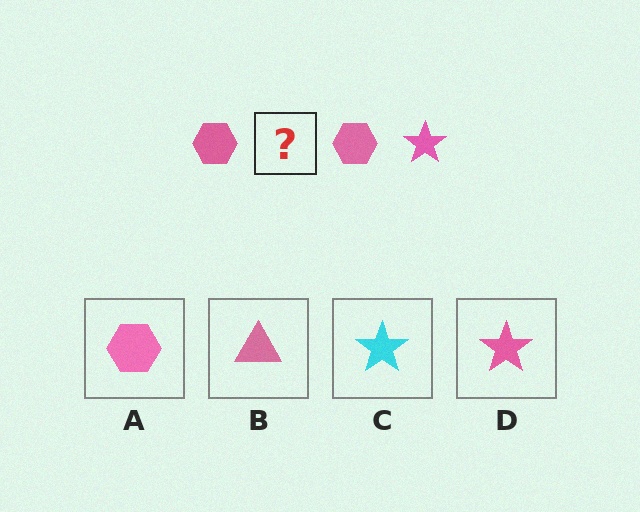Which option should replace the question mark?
Option D.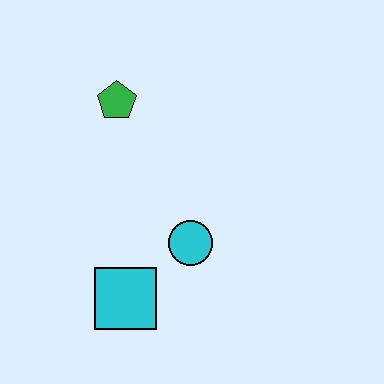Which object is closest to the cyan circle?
The cyan square is closest to the cyan circle.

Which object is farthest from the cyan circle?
The green pentagon is farthest from the cyan circle.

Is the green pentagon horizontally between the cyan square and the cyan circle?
No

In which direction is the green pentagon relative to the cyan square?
The green pentagon is above the cyan square.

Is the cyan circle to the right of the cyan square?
Yes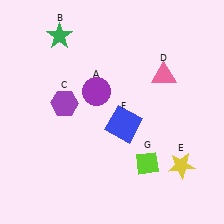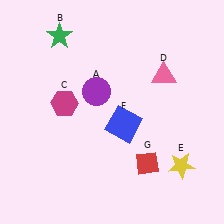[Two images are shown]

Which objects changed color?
C changed from purple to magenta. G changed from lime to red.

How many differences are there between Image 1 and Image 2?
There are 2 differences between the two images.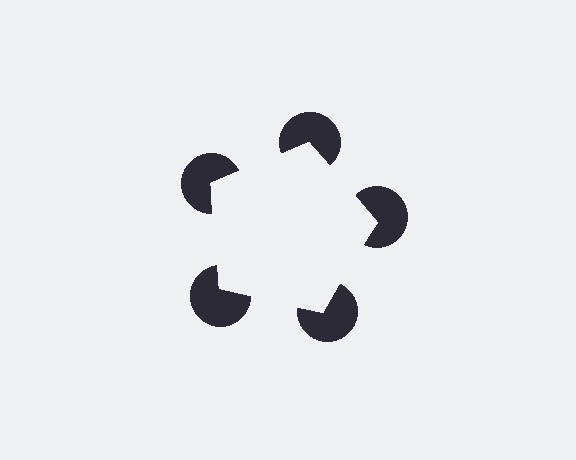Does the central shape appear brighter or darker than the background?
It typically appears slightly brighter than the background, even though no actual brightness change is drawn.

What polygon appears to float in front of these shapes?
An illusory pentagon — its edges are inferred from the aligned wedge cuts in the pac-man discs, not physically drawn.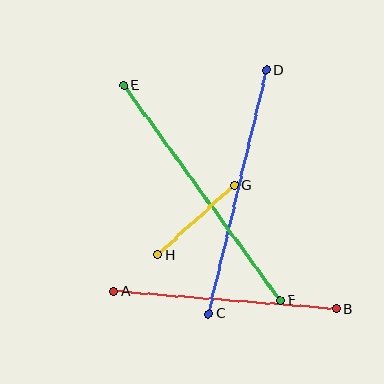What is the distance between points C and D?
The distance is approximately 250 pixels.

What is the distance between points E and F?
The distance is approximately 266 pixels.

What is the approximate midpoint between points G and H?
The midpoint is at approximately (196, 220) pixels.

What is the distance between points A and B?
The distance is approximately 223 pixels.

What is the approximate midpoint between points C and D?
The midpoint is at approximately (238, 192) pixels.